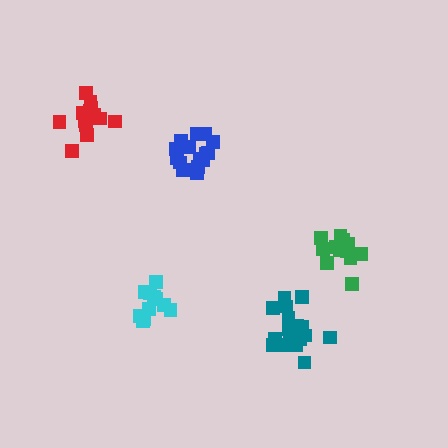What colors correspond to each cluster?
The clusters are colored: green, blue, teal, cyan, red.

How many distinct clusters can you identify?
There are 5 distinct clusters.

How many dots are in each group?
Group 1: 13 dots, Group 2: 16 dots, Group 3: 17 dots, Group 4: 11 dots, Group 5: 16 dots (73 total).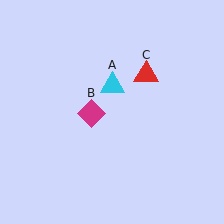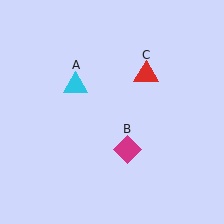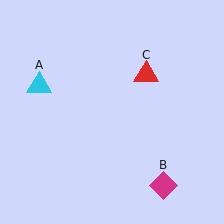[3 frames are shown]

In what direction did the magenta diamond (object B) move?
The magenta diamond (object B) moved down and to the right.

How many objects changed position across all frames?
2 objects changed position: cyan triangle (object A), magenta diamond (object B).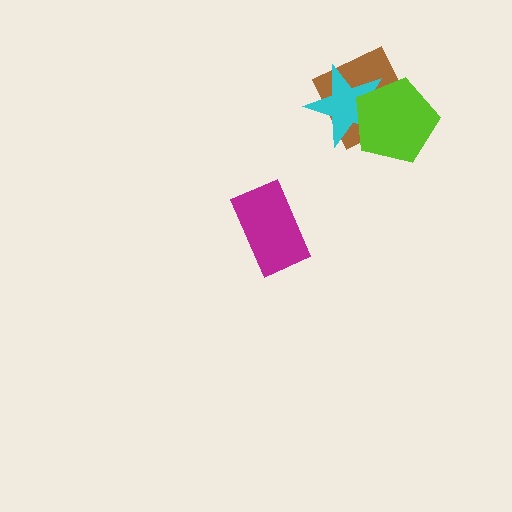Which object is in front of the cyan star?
The lime pentagon is in front of the cyan star.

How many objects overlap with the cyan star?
2 objects overlap with the cyan star.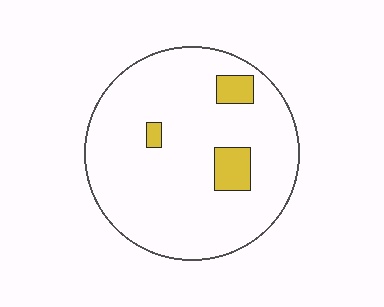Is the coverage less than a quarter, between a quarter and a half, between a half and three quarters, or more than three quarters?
Less than a quarter.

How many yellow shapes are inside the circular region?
3.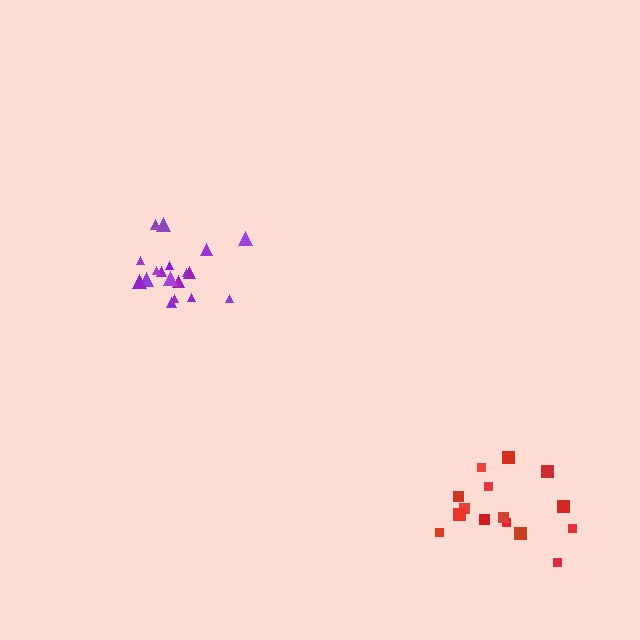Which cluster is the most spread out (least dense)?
Red.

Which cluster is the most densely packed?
Purple.